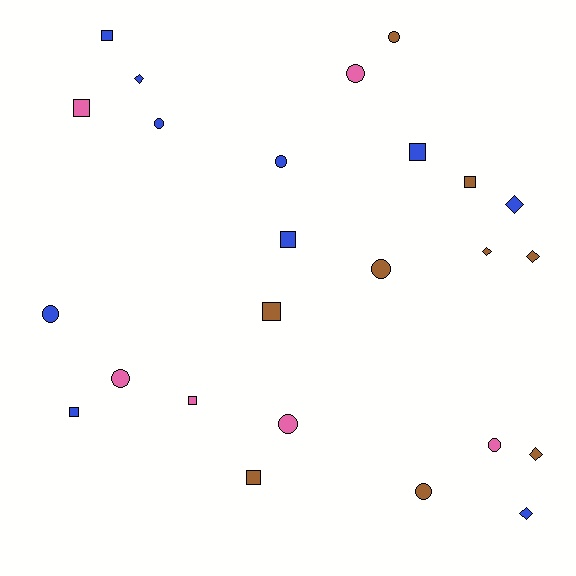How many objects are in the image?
There are 25 objects.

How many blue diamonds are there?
There are 3 blue diamonds.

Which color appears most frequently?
Blue, with 10 objects.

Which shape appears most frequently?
Circle, with 10 objects.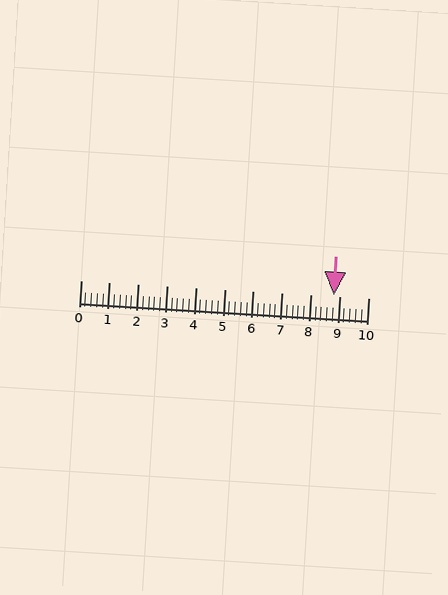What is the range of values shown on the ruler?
The ruler shows values from 0 to 10.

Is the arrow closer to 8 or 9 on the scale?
The arrow is closer to 9.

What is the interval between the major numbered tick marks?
The major tick marks are spaced 1 units apart.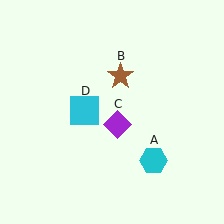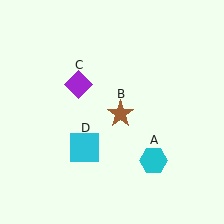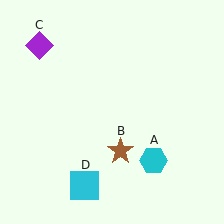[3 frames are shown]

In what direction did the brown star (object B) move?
The brown star (object B) moved down.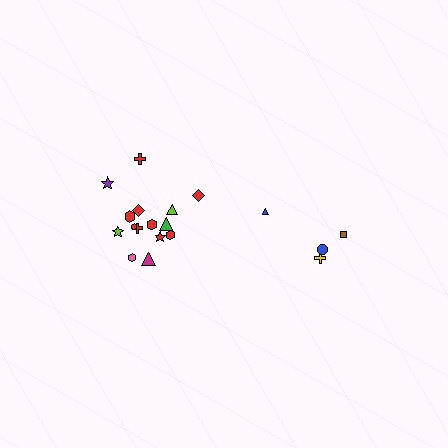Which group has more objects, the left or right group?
The left group.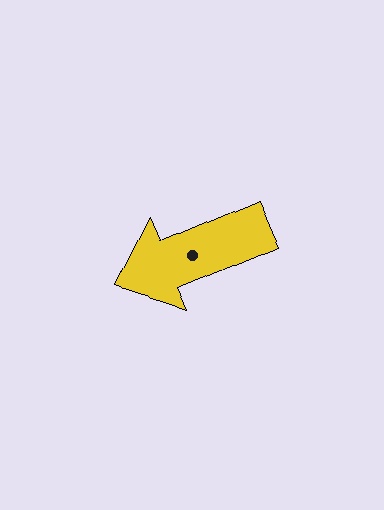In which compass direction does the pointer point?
Southwest.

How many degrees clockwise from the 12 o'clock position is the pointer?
Approximately 247 degrees.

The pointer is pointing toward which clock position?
Roughly 8 o'clock.